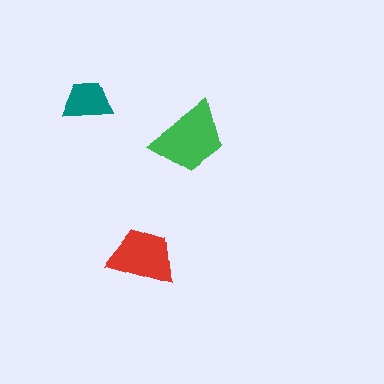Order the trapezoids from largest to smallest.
the green one, the red one, the teal one.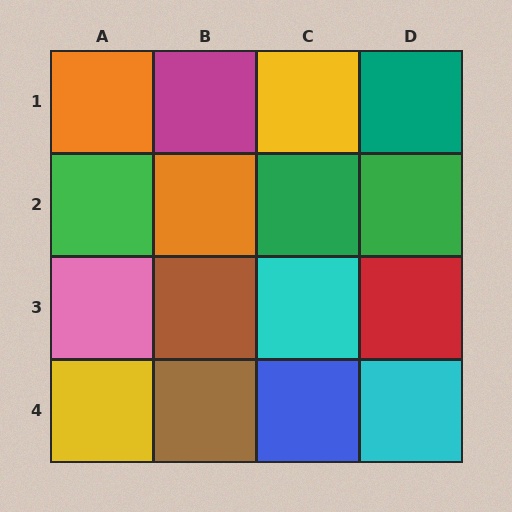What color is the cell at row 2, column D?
Green.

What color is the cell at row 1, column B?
Magenta.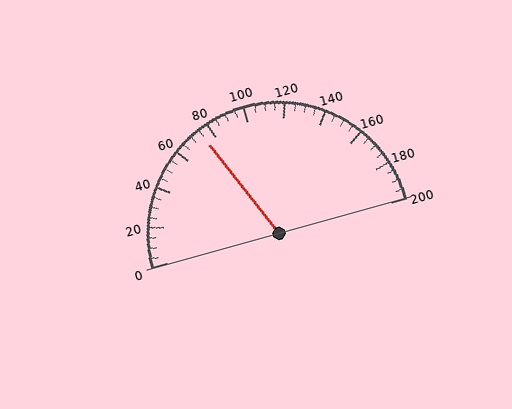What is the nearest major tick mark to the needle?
The nearest major tick mark is 80.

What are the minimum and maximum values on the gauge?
The gauge ranges from 0 to 200.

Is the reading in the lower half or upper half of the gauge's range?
The reading is in the lower half of the range (0 to 200).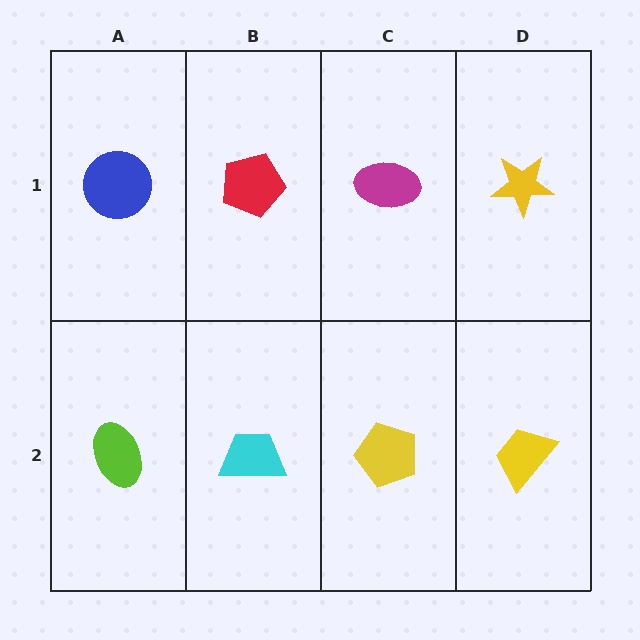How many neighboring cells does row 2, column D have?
2.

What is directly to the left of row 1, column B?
A blue circle.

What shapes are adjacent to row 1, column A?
A lime ellipse (row 2, column A), a red pentagon (row 1, column B).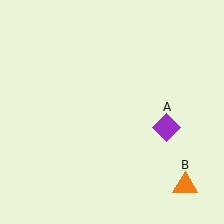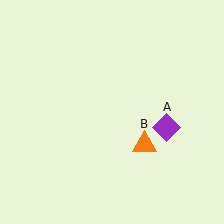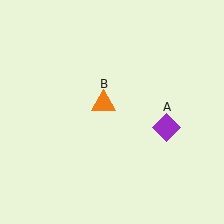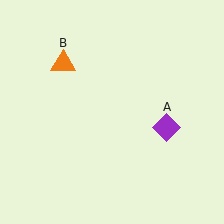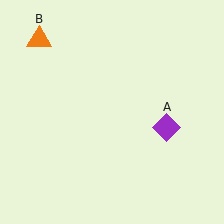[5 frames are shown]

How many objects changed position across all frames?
1 object changed position: orange triangle (object B).